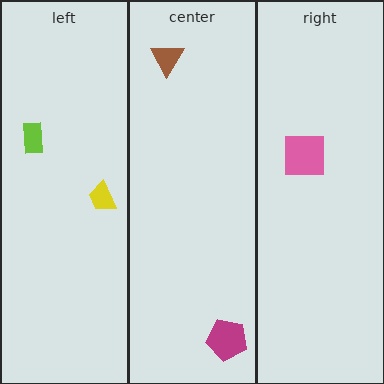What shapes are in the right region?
The pink square.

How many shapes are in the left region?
2.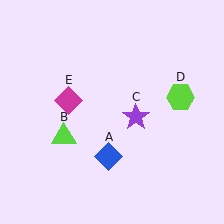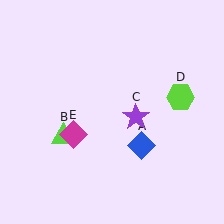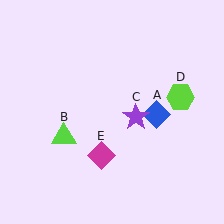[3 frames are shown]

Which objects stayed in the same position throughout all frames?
Lime triangle (object B) and purple star (object C) and lime hexagon (object D) remained stationary.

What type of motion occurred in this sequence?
The blue diamond (object A), magenta diamond (object E) rotated counterclockwise around the center of the scene.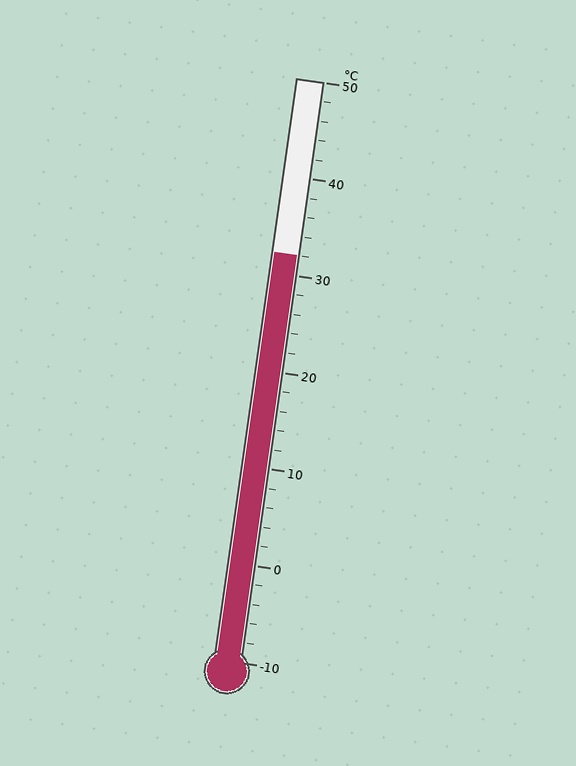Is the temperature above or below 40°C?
The temperature is below 40°C.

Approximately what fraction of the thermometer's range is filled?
The thermometer is filled to approximately 70% of its range.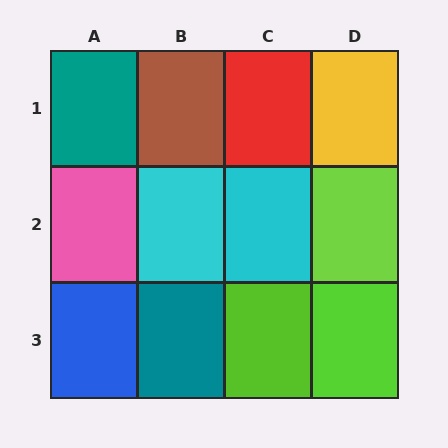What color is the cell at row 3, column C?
Lime.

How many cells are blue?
1 cell is blue.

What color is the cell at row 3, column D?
Lime.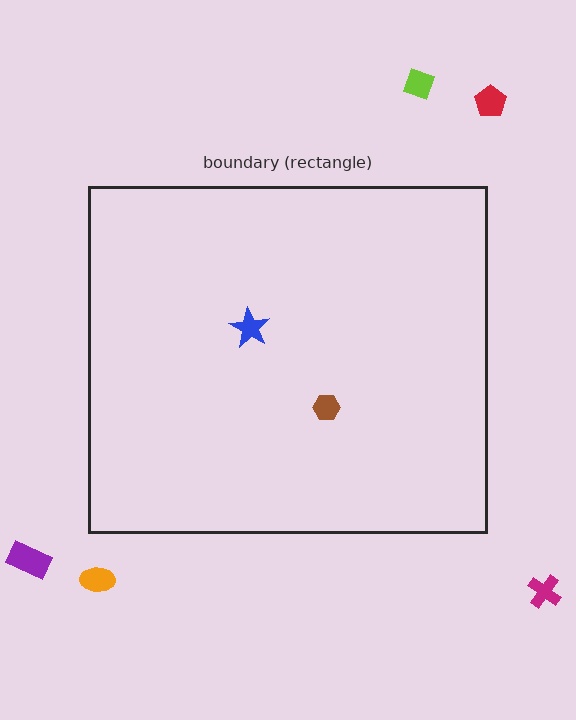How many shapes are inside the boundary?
2 inside, 5 outside.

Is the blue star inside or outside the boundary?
Inside.